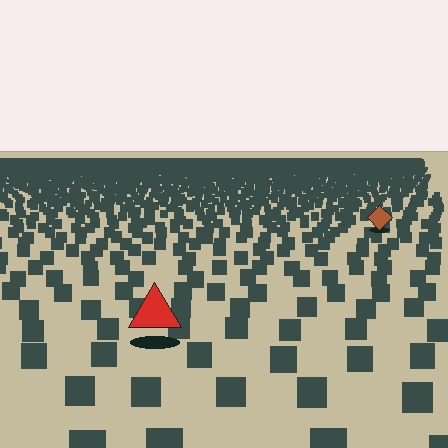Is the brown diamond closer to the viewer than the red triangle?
No. The red triangle is closer — you can tell from the texture gradient: the ground texture is coarser near it.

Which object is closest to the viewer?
The red triangle is closest. The texture marks near it are larger and more spread out.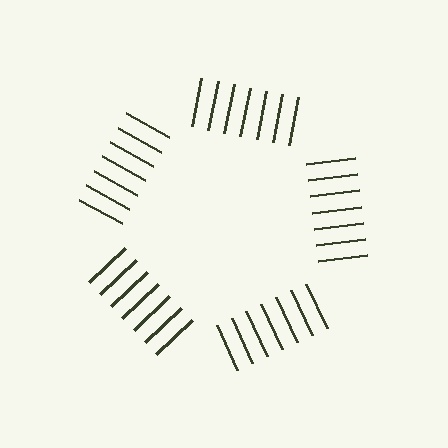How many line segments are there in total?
35 — 7 along each of the 5 edges.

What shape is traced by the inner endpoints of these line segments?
An illusory pentagon — the line segments terminate on its edges but no continuous stroke is drawn.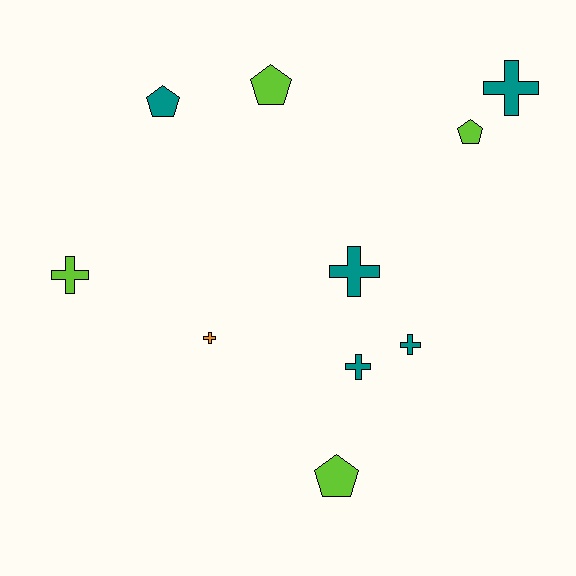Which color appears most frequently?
Teal, with 5 objects.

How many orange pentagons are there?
There are no orange pentagons.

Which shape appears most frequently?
Cross, with 6 objects.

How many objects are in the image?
There are 10 objects.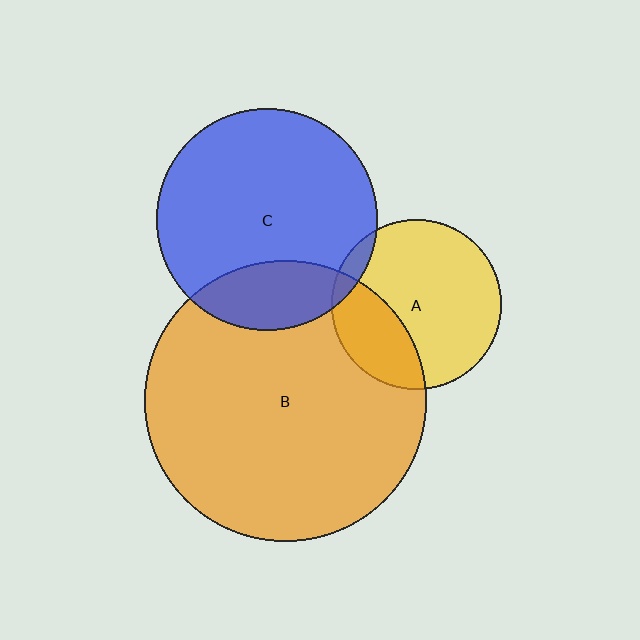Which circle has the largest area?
Circle B (orange).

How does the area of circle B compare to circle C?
Approximately 1.6 times.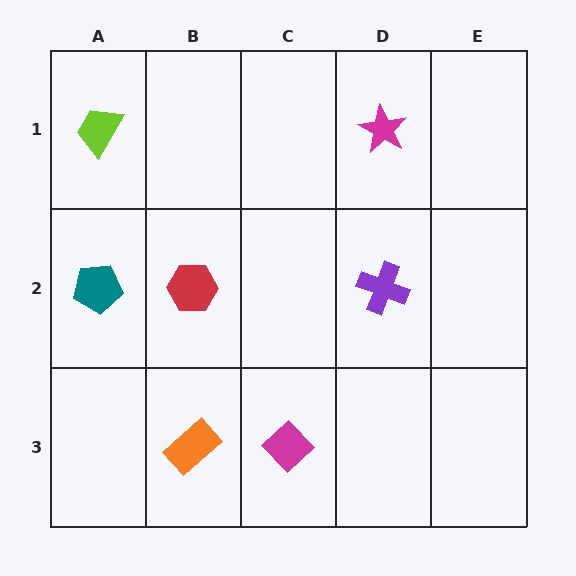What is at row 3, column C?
A magenta diamond.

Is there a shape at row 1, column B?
No, that cell is empty.